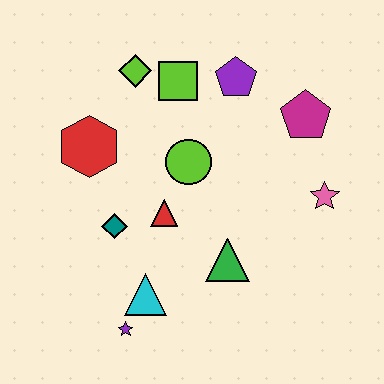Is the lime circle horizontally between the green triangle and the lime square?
Yes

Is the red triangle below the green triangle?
No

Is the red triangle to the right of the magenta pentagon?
No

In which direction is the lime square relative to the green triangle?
The lime square is above the green triangle.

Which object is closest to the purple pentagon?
The lime square is closest to the purple pentagon.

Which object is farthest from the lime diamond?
The purple star is farthest from the lime diamond.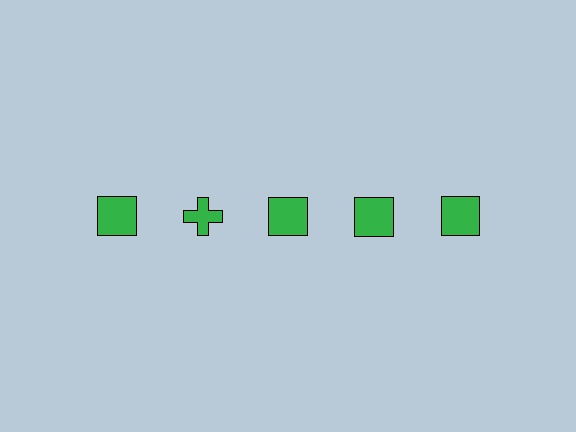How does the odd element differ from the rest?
It has a different shape: cross instead of square.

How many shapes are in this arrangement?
There are 5 shapes arranged in a grid pattern.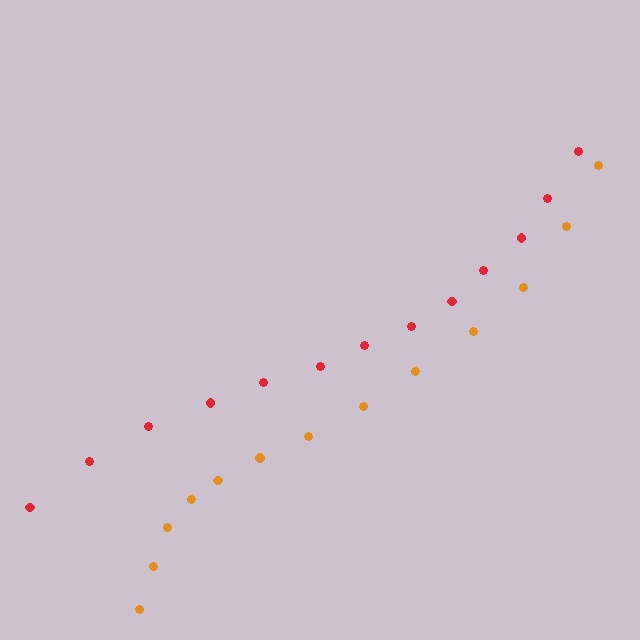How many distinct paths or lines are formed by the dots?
There are 2 distinct paths.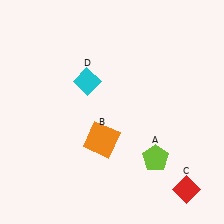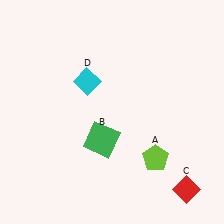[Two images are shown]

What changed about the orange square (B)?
In Image 1, B is orange. In Image 2, it changed to green.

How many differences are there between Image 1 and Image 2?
There is 1 difference between the two images.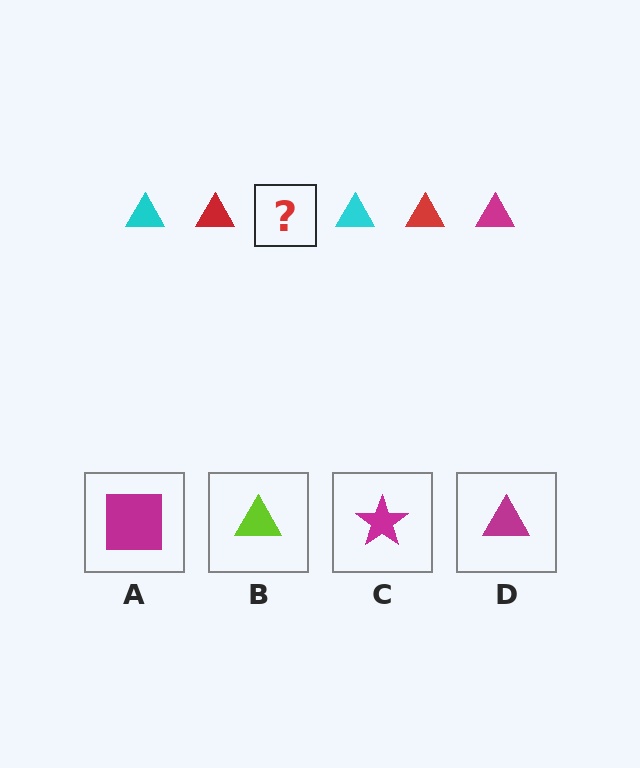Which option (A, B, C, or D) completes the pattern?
D.